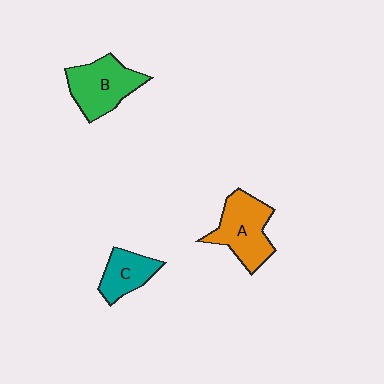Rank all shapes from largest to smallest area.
From largest to smallest: A (orange), B (green), C (teal).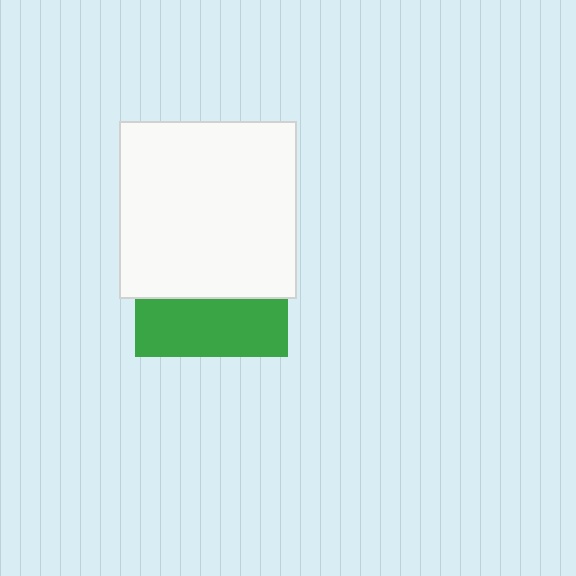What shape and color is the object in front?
The object in front is a white square.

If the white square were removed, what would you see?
You would see the complete green square.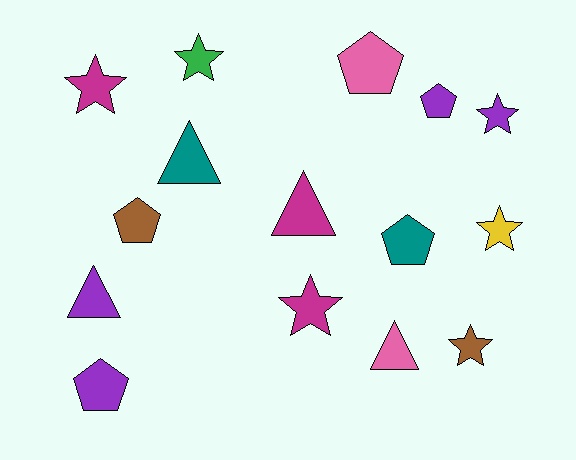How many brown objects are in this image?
There are 2 brown objects.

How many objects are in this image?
There are 15 objects.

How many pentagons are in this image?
There are 5 pentagons.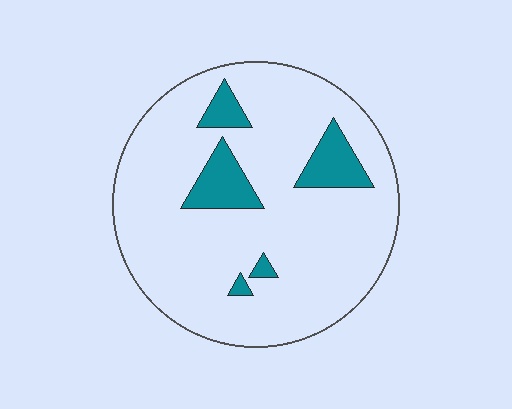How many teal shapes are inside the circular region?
5.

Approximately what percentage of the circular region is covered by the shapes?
Approximately 15%.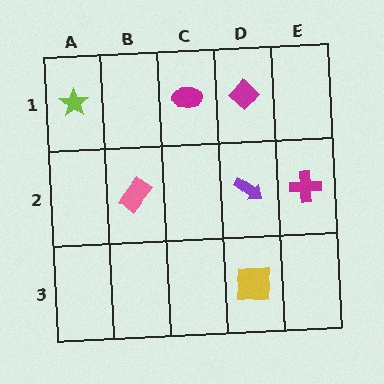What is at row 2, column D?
A purple arrow.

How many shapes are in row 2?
3 shapes.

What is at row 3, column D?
A yellow square.